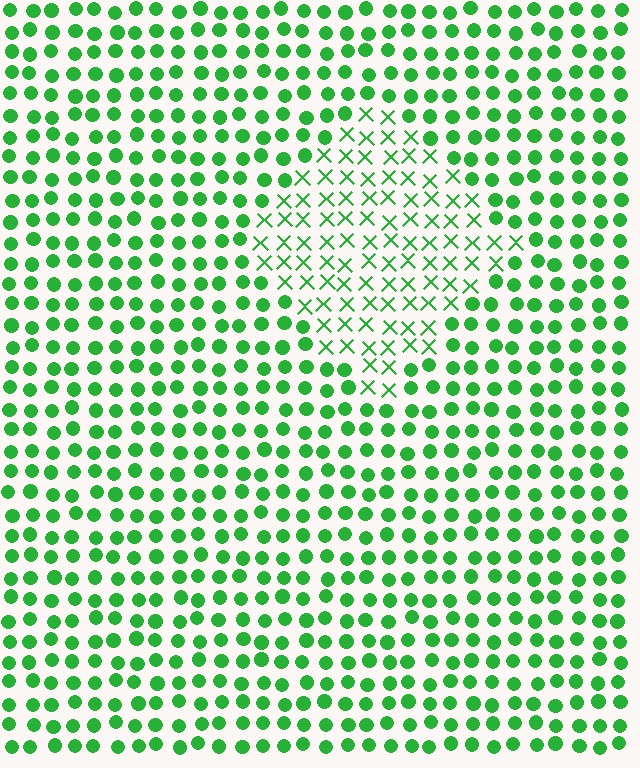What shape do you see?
I see a diamond.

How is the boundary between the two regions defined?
The boundary is defined by a change in element shape: X marks inside vs. circles outside. All elements share the same color and spacing.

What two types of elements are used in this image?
The image uses X marks inside the diamond region and circles outside it.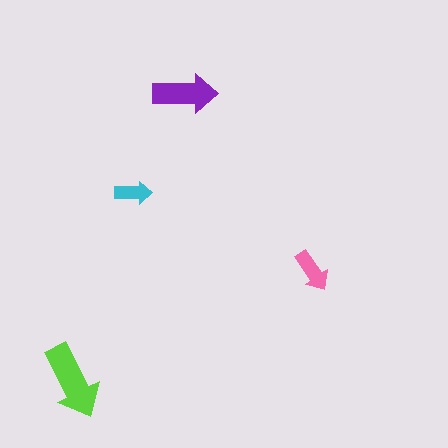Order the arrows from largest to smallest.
the lime one, the purple one, the pink one, the cyan one.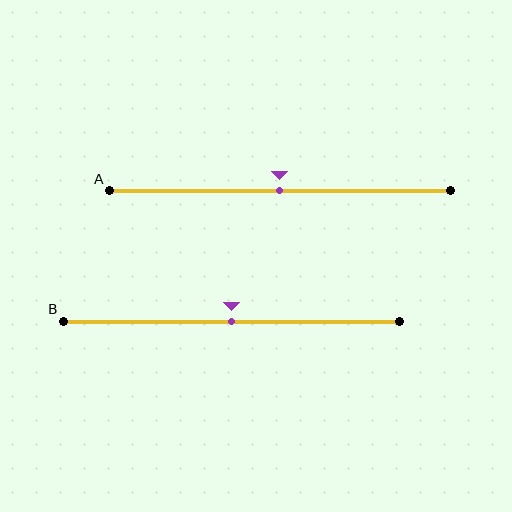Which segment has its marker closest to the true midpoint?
Segment A has its marker closest to the true midpoint.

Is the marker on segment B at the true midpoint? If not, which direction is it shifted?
Yes, the marker on segment B is at the true midpoint.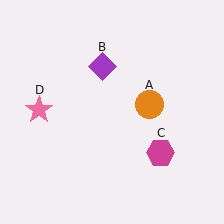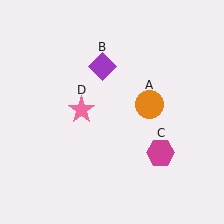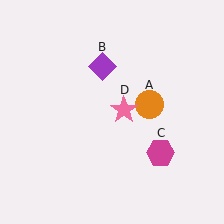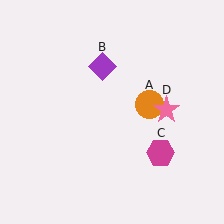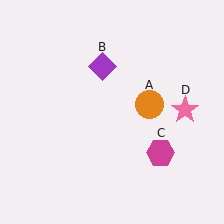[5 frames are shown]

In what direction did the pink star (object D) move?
The pink star (object D) moved right.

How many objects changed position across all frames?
1 object changed position: pink star (object D).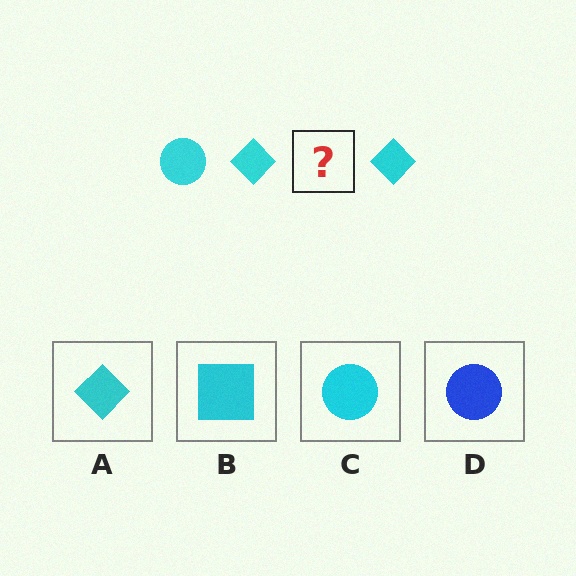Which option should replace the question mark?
Option C.